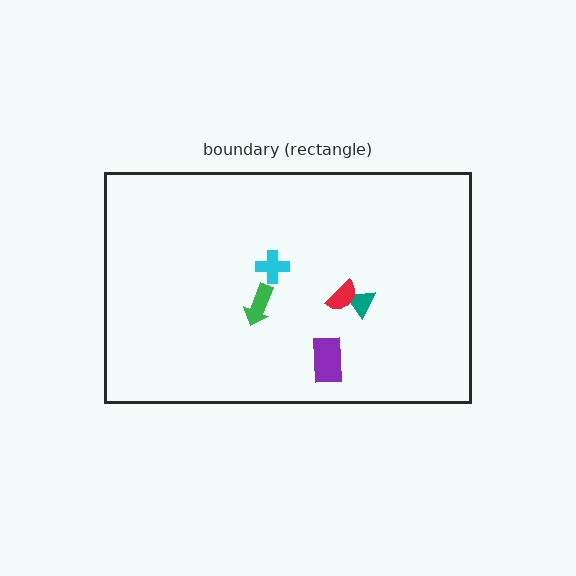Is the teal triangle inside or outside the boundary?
Inside.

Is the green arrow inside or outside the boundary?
Inside.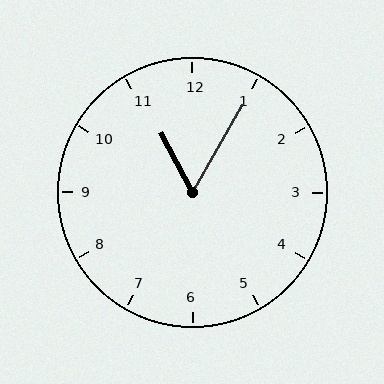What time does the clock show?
11:05.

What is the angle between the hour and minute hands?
Approximately 58 degrees.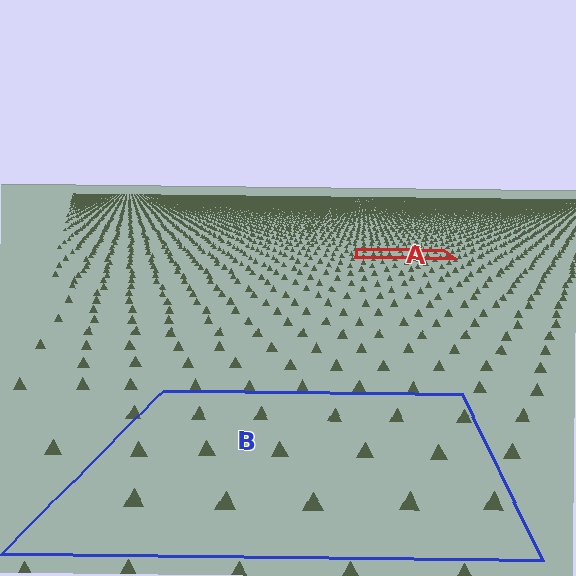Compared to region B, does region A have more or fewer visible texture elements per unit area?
Region A has more texture elements per unit area — they are packed more densely because it is farther away.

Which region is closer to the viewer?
Region B is closer. The texture elements there are larger and more spread out.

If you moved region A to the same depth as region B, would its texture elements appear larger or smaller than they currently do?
They would appear larger. At a closer depth, the same texture elements are projected at a bigger on-screen size.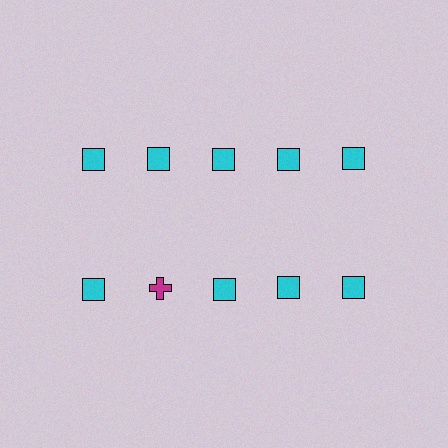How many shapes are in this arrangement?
There are 10 shapes arranged in a grid pattern.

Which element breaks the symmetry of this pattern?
The magenta cross in the second row, second from left column breaks the symmetry. All other shapes are cyan squares.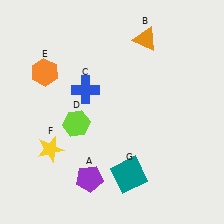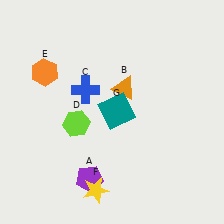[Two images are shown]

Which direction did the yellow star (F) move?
The yellow star (F) moved right.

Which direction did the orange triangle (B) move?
The orange triangle (B) moved down.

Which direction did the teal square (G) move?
The teal square (G) moved up.